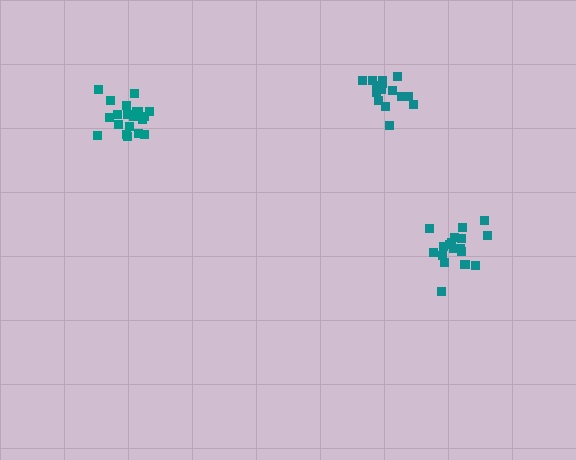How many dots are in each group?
Group 1: 19 dots, Group 2: 20 dots, Group 3: 15 dots (54 total).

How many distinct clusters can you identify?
There are 3 distinct clusters.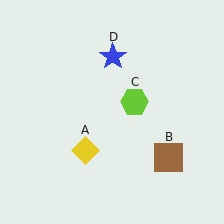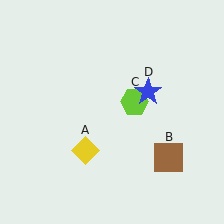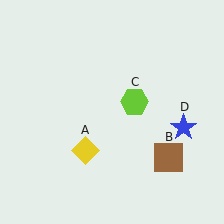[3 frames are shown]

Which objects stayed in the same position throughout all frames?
Yellow diamond (object A) and brown square (object B) and lime hexagon (object C) remained stationary.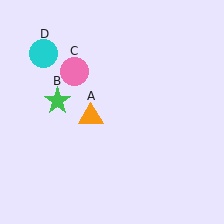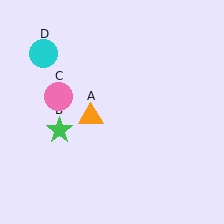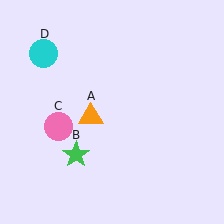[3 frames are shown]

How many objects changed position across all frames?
2 objects changed position: green star (object B), pink circle (object C).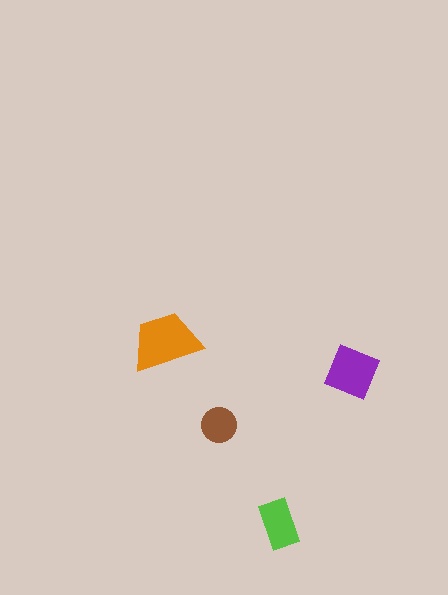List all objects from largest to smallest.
The orange trapezoid, the purple diamond, the lime rectangle, the brown circle.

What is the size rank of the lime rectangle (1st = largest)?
3rd.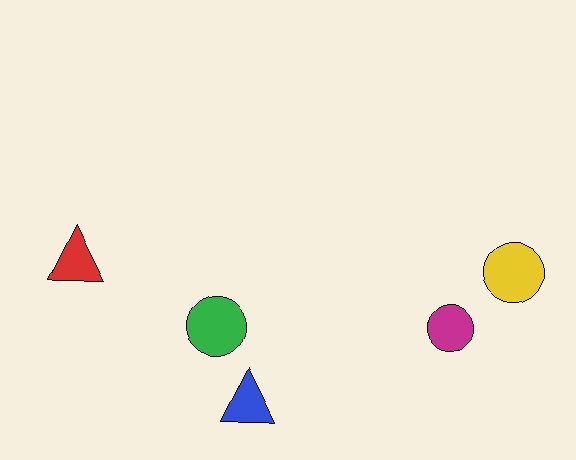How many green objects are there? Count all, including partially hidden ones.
There is 1 green object.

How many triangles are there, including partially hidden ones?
There are 2 triangles.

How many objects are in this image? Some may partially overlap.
There are 5 objects.